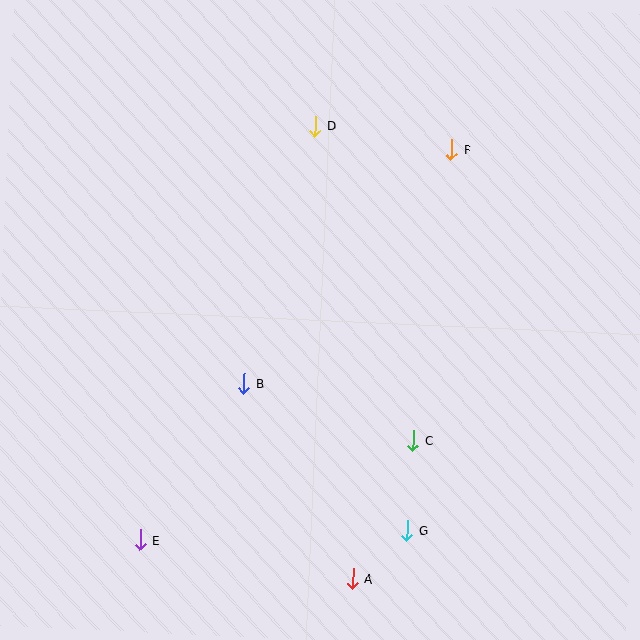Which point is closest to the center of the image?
Point B at (244, 383) is closest to the center.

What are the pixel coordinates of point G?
Point G is at (407, 530).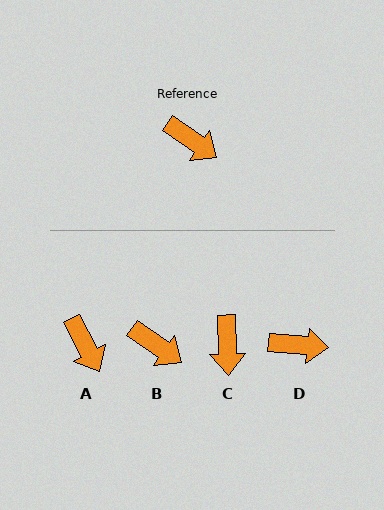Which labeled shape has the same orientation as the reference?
B.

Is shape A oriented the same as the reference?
No, it is off by about 27 degrees.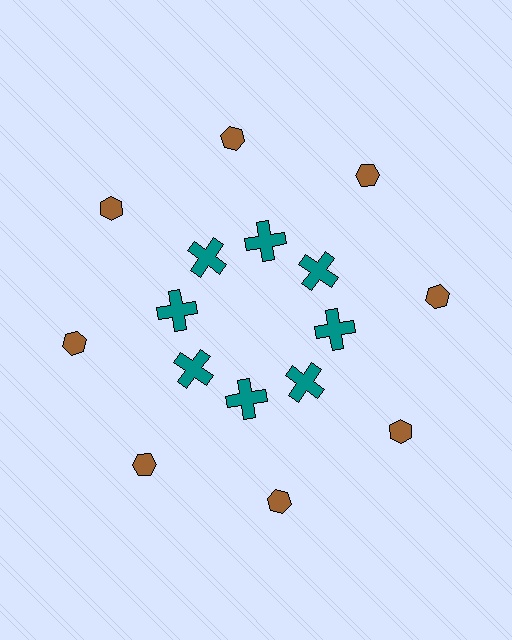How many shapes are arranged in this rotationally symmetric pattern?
There are 16 shapes, arranged in 8 groups of 2.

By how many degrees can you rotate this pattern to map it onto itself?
The pattern maps onto itself every 45 degrees of rotation.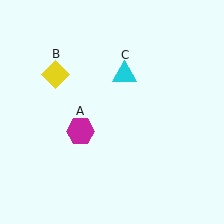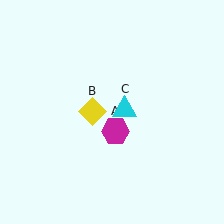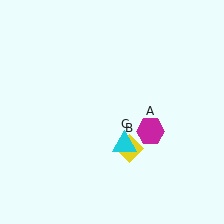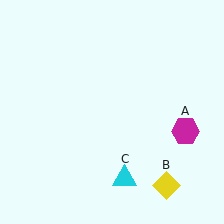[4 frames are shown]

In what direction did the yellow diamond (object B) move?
The yellow diamond (object B) moved down and to the right.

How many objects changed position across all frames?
3 objects changed position: magenta hexagon (object A), yellow diamond (object B), cyan triangle (object C).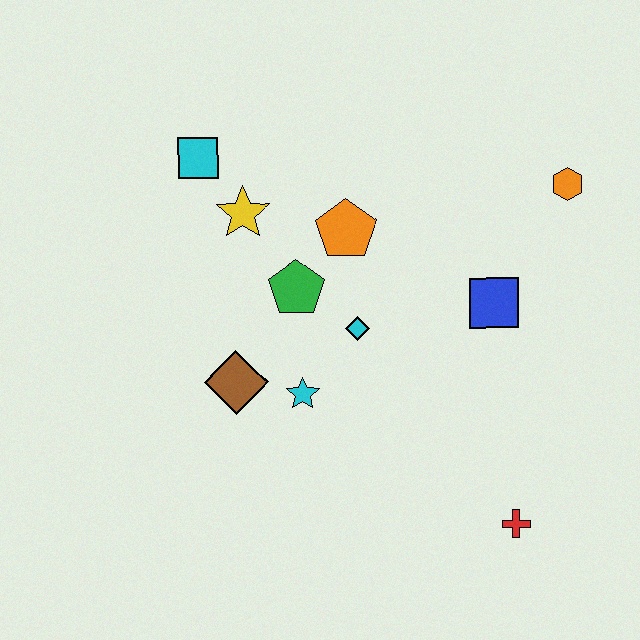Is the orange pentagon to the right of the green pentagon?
Yes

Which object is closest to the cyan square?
The yellow star is closest to the cyan square.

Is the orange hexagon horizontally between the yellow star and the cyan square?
No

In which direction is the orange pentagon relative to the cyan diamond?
The orange pentagon is above the cyan diamond.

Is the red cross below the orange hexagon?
Yes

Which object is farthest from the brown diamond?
The orange hexagon is farthest from the brown diamond.